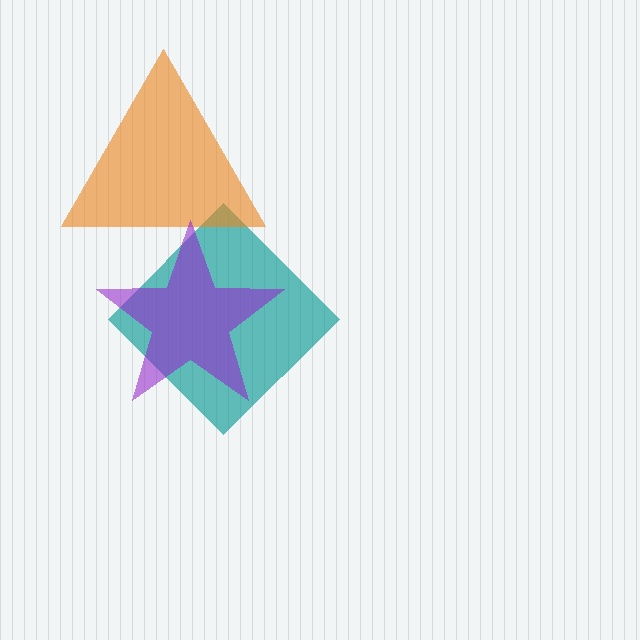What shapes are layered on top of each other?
The layered shapes are: a teal diamond, an orange triangle, a purple star.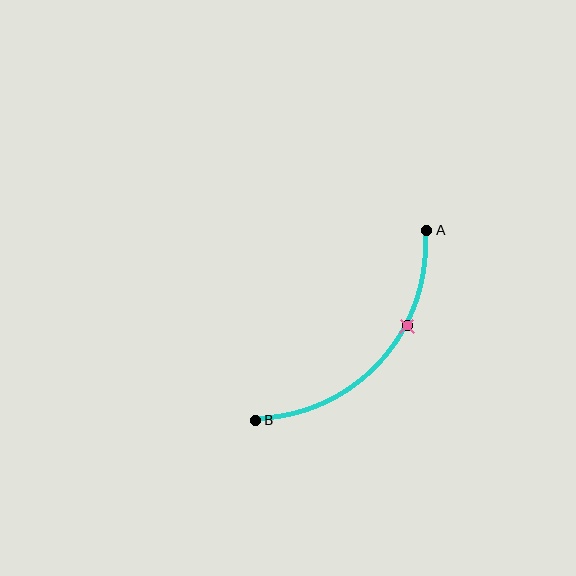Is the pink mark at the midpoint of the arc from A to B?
No. The pink mark lies on the arc but is closer to endpoint A. The arc midpoint would be at the point on the curve equidistant along the arc from both A and B.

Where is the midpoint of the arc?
The arc midpoint is the point on the curve farthest from the straight line joining A and B. It sits below and to the right of that line.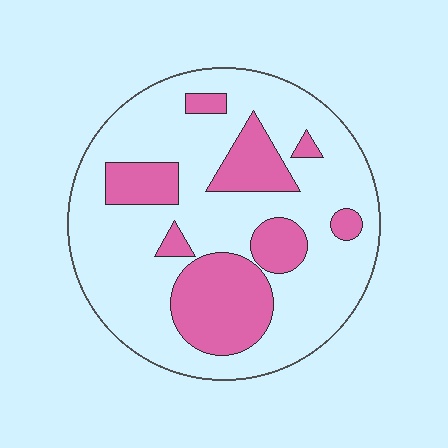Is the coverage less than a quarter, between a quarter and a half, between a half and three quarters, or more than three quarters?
Between a quarter and a half.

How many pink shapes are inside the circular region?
8.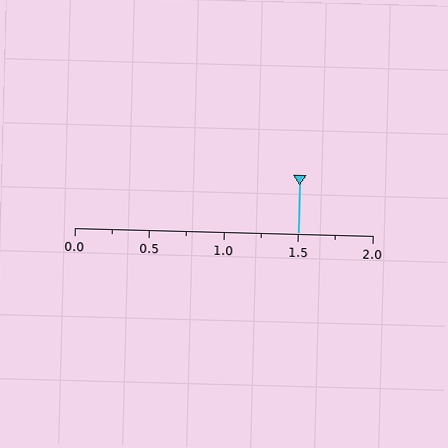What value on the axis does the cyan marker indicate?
The marker indicates approximately 1.5.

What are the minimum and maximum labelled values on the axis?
The axis runs from 0.0 to 2.0.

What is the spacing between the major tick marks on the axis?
The major ticks are spaced 0.5 apart.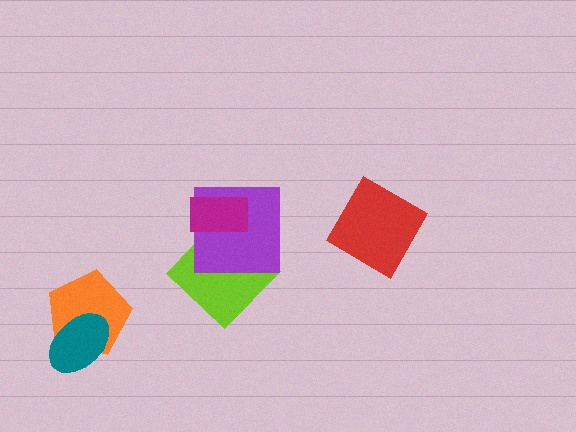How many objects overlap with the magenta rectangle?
2 objects overlap with the magenta rectangle.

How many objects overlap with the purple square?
2 objects overlap with the purple square.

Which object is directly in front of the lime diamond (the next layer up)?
The purple square is directly in front of the lime diamond.